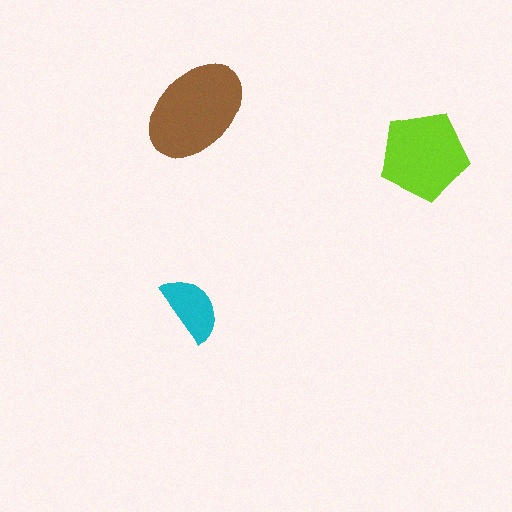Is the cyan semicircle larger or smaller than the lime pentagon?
Smaller.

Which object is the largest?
The brown ellipse.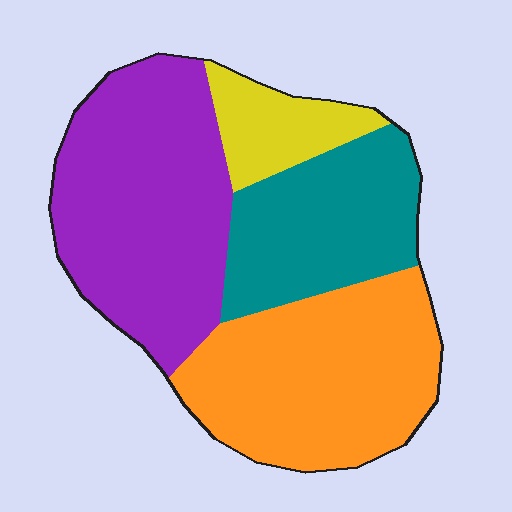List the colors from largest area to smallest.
From largest to smallest: purple, orange, teal, yellow.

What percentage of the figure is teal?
Teal covers around 20% of the figure.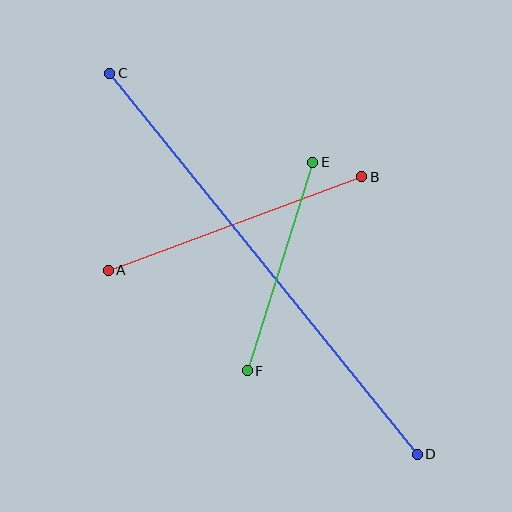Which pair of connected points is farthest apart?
Points C and D are farthest apart.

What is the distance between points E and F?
The distance is approximately 219 pixels.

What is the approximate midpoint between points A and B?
The midpoint is at approximately (235, 223) pixels.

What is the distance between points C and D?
The distance is approximately 490 pixels.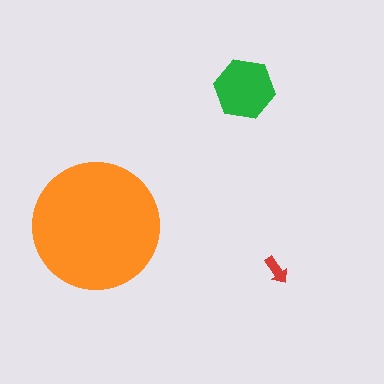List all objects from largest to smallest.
The orange circle, the green hexagon, the red arrow.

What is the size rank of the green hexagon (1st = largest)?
2nd.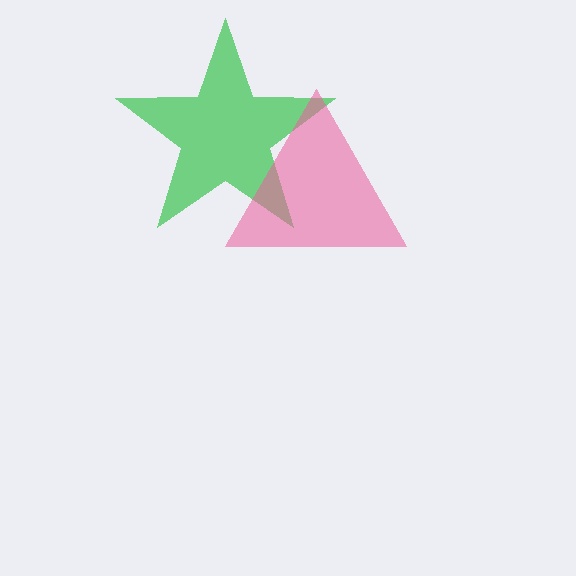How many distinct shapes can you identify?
There are 2 distinct shapes: a green star, a pink triangle.